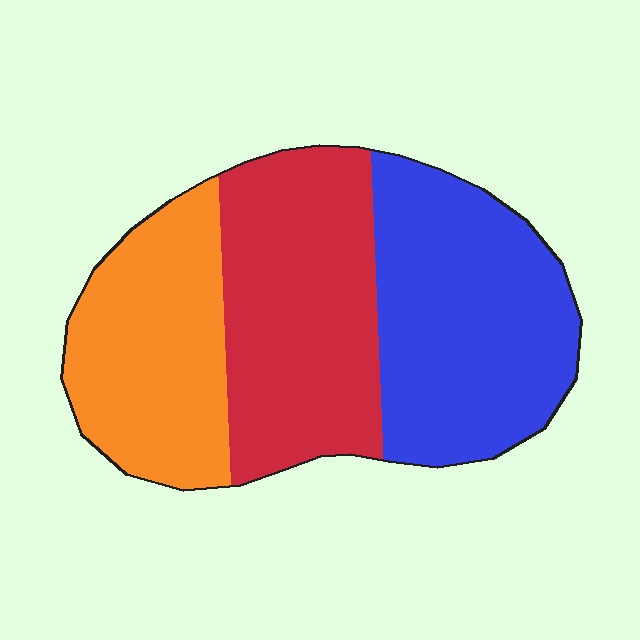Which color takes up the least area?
Orange, at roughly 30%.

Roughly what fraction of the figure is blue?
Blue takes up between a third and a half of the figure.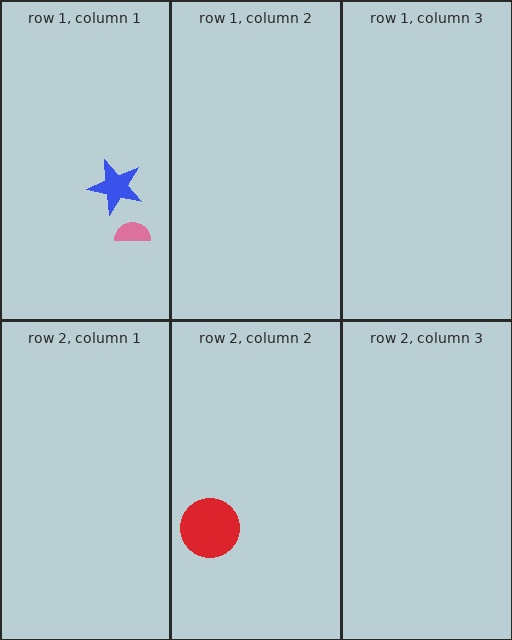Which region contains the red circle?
The row 2, column 2 region.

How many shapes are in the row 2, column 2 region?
1.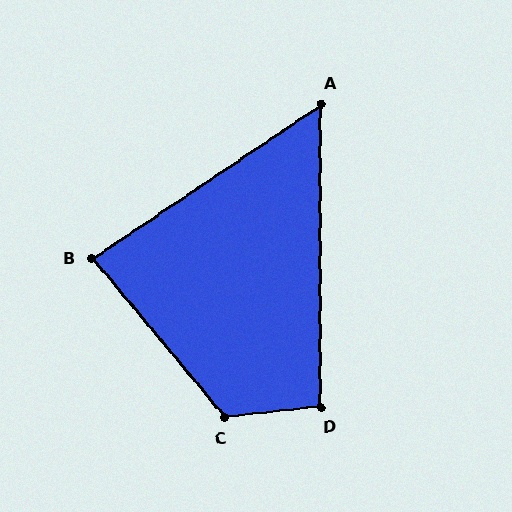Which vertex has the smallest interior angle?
A, at approximately 56 degrees.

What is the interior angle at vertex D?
Approximately 96 degrees (obtuse).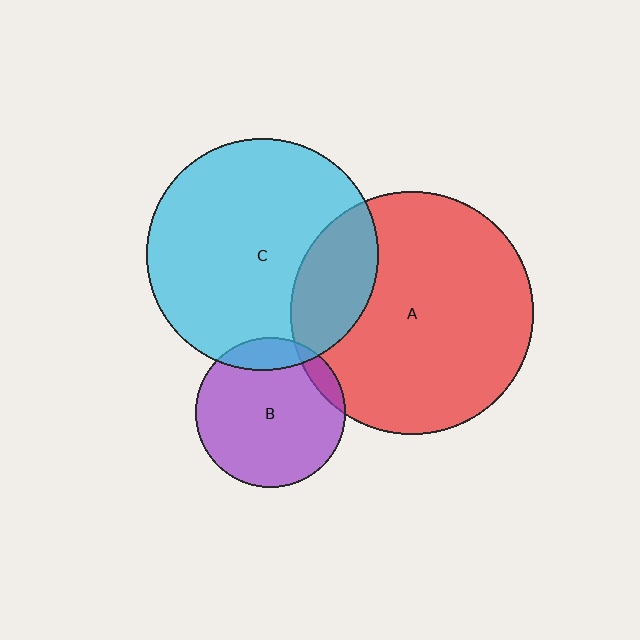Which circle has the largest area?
Circle A (red).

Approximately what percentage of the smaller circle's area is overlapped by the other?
Approximately 20%.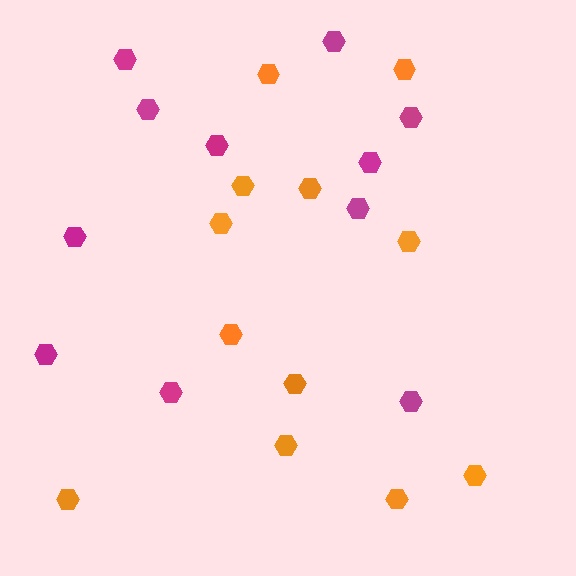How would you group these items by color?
There are 2 groups: one group of magenta hexagons (11) and one group of orange hexagons (12).